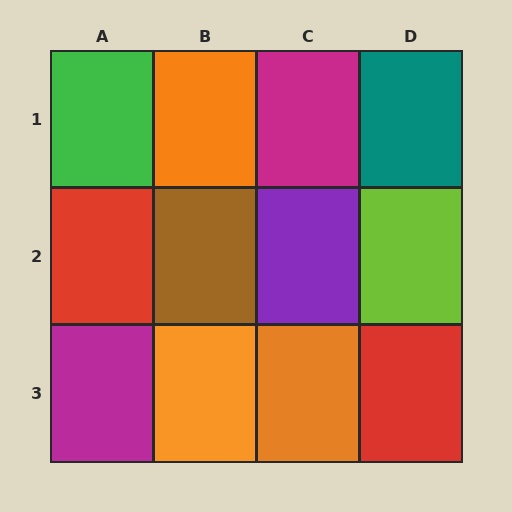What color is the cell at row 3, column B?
Orange.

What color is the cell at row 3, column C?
Orange.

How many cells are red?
2 cells are red.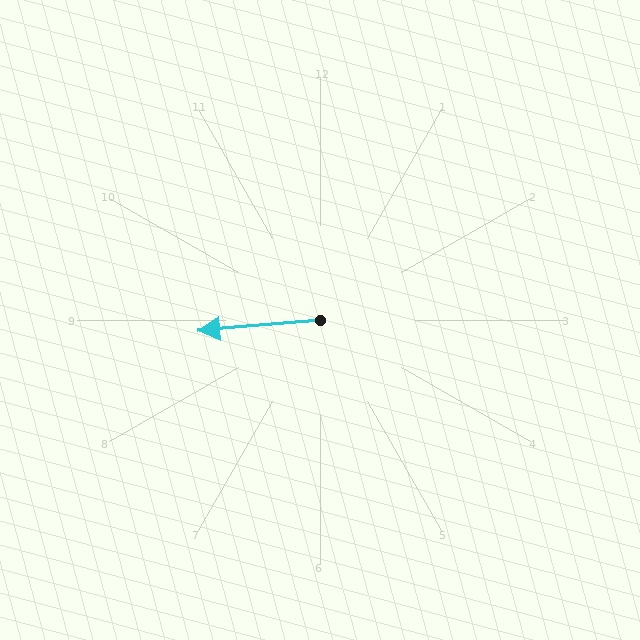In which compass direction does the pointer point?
West.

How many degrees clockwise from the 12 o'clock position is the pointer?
Approximately 265 degrees.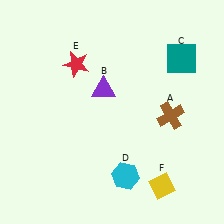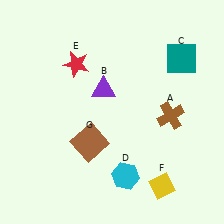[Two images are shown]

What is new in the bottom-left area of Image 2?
A brown square (G) was added in the bottom-left area of Image 2.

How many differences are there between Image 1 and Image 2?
There is 1 difference between the two images.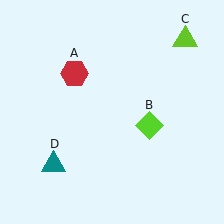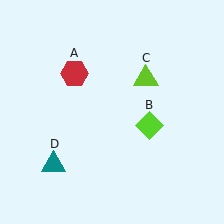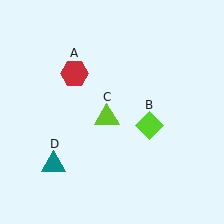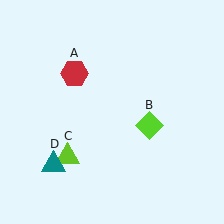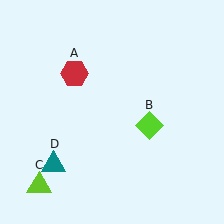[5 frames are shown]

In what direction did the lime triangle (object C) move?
The lime triangle (object C) moved down and to the left.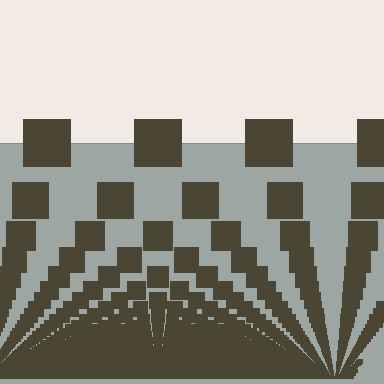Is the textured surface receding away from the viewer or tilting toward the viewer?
The surface appears to tilt toward the viewer. Texture elements get larger and sparser toward the top.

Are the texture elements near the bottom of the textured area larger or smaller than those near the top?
Smaller. The gradient is inverted — elements near the bottom are smaller and denser.